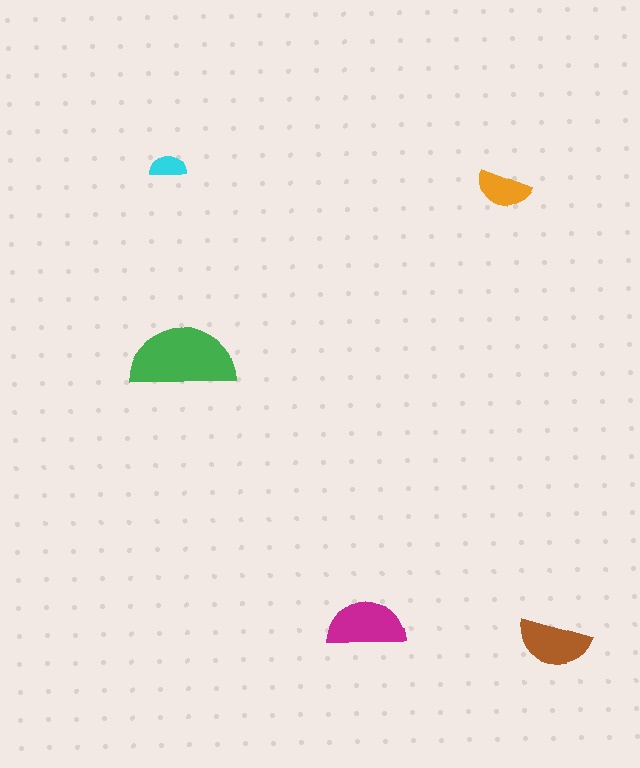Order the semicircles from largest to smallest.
the green one, the magenta one, the brown one, the orange one, the cyan one.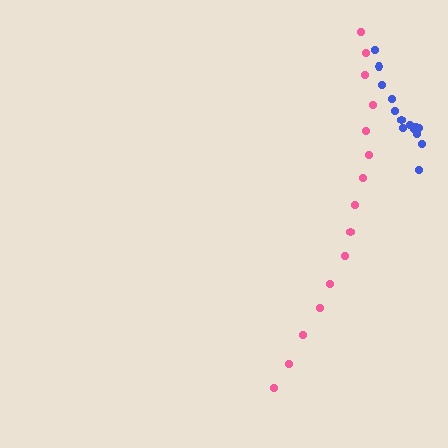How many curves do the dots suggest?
There are 2 distinct paths.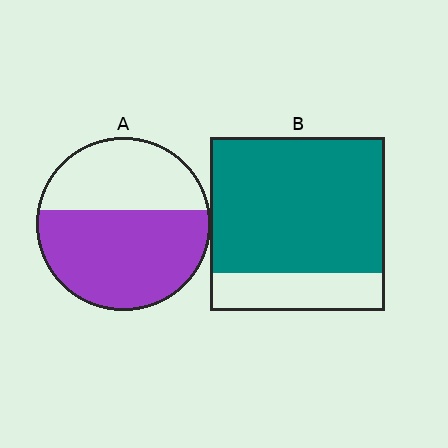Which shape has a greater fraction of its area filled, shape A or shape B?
Shape B.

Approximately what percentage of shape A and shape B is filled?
A is approximately 60% and B is approximately 80%.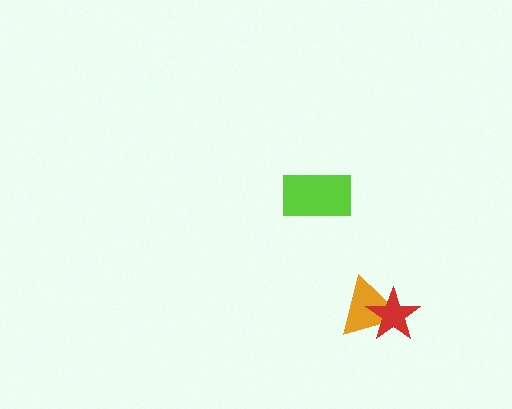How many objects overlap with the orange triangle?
1 object overlaps with the orange triangle.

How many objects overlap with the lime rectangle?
0 objects overlap with the lime rectangle.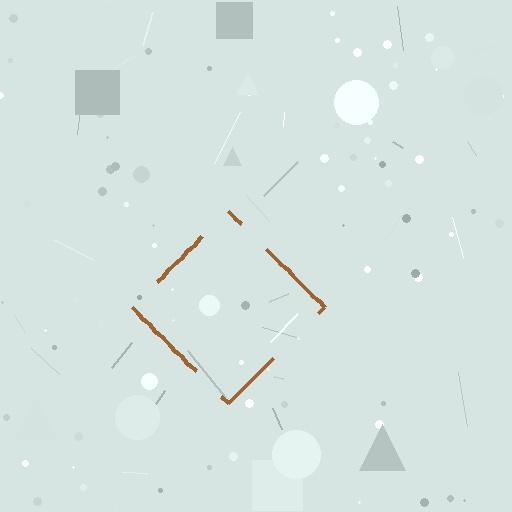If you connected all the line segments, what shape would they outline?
They would outline a diamond.